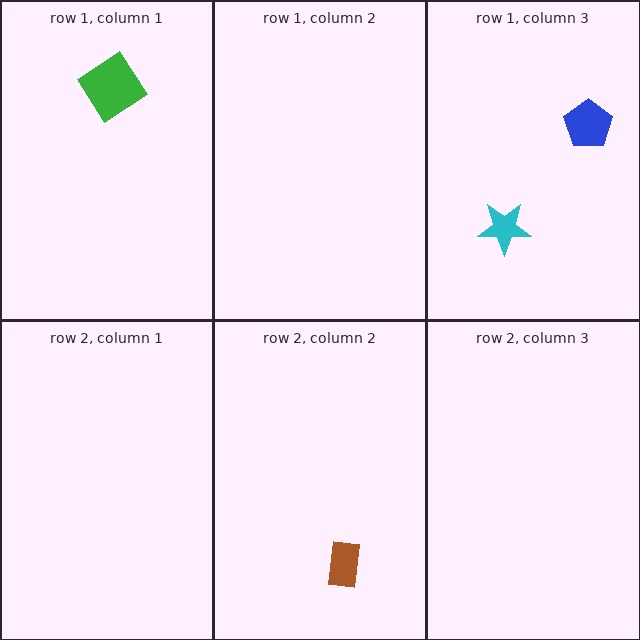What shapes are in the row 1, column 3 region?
The blue pentagon, the cyan star.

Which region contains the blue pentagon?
The row 1, column 3 region.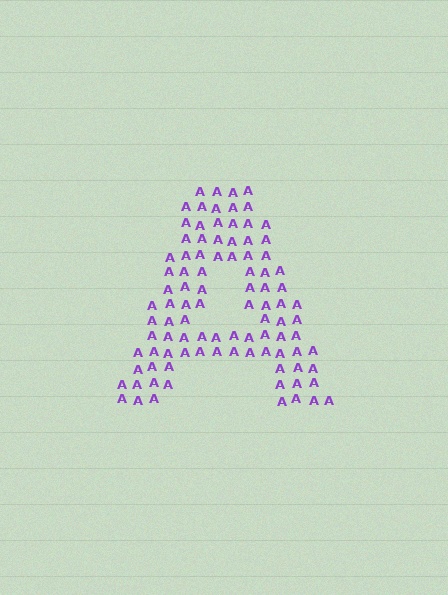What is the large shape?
The large shape is the letter A.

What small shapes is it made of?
It is made of small letter A's.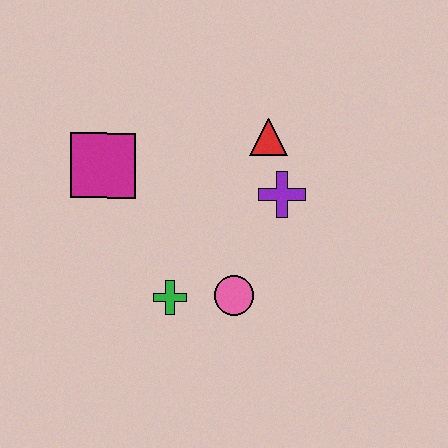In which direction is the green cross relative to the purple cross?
The green cross is to the left of the purple cross.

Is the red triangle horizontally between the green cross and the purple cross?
Yes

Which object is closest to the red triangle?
The purple cross is closest to the red triangle.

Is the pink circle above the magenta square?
No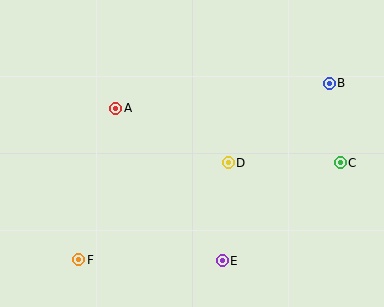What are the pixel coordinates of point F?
Point F is at (79, 260).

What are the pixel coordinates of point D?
Point D is at (228, 163).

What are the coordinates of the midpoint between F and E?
The midpoint between F and E is at (151, 260).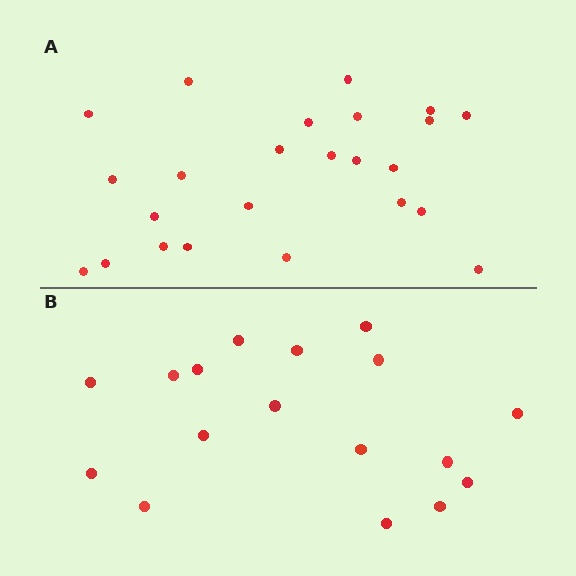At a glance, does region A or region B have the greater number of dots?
Region A (the top region) has more dots.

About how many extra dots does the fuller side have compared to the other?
Region A has roughly 8 or so more dots than region B.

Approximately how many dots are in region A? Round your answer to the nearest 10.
About 20 dots. (The exact count is 24, which rounds to 20.)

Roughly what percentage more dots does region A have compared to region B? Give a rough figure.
About 40% more.